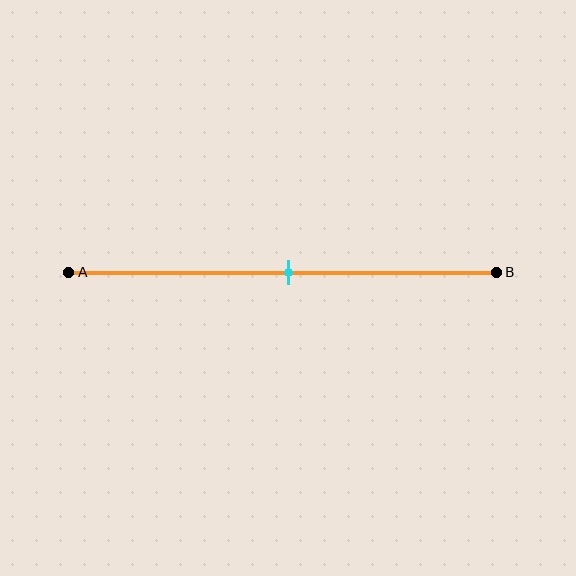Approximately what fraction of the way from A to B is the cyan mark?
The cyan mark is approximately 50% of the way from A to B.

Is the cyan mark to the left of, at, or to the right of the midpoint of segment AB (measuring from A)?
The cyan mark is approximately at the midpoint of segment AB.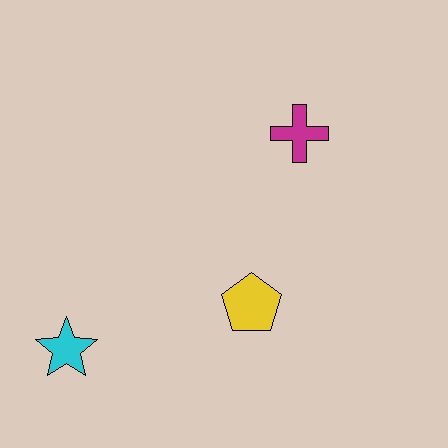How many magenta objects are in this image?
There is 1 magenta object.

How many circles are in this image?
There are no circles.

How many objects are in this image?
There are 3 objects.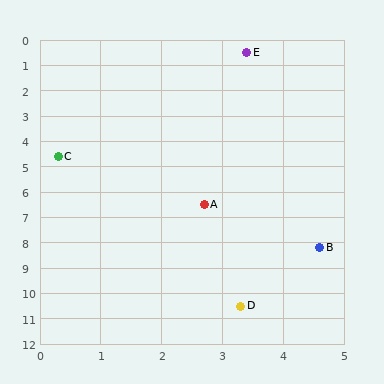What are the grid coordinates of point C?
Point C is at approximately (0.3, 4.6).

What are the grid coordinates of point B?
Point B is at approximately (4.6, 8.2).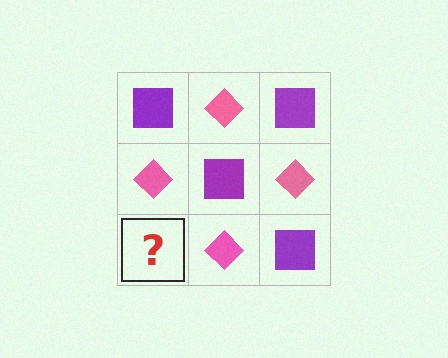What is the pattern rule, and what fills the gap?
The rule is that it alternates purple square and pink diamond in a checkerboard pattern. The gap should be filled with a purple square.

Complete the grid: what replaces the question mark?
The question mark should be replaced with a purple square.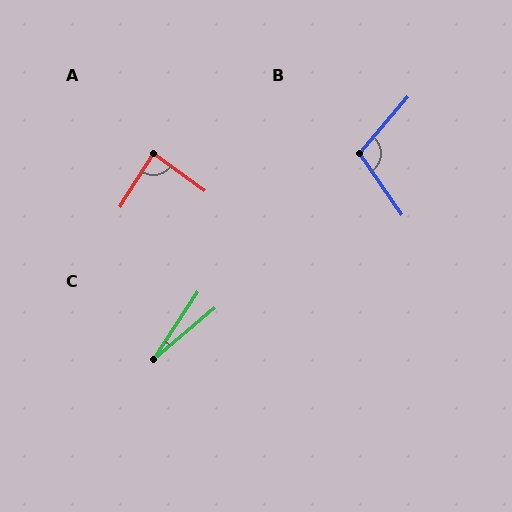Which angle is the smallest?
C, at approximately 17 degrees.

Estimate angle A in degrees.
Approximately 87 degrees.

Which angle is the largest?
B, at approximately 105 degrees.